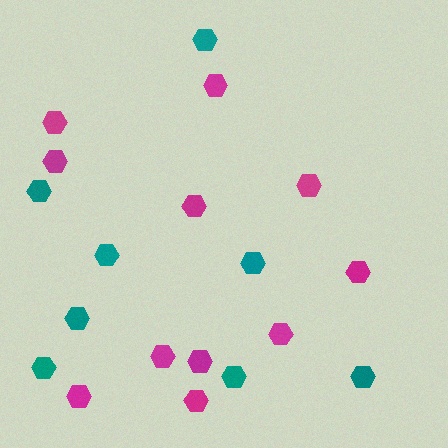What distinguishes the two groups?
There are 2 groups: one group of teal hexagons (8) and one group of magenta hexagons (11).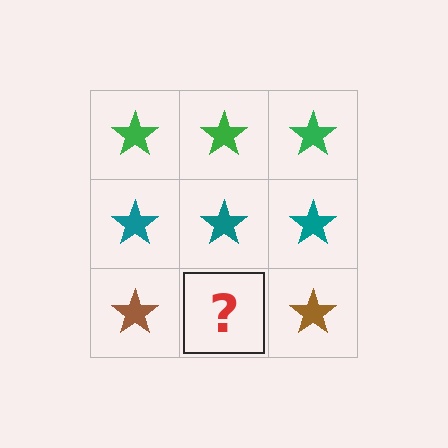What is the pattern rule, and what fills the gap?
The rule is that each row has a consistent color. The gap should be filled with a brown star.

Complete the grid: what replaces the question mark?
The question mark should be replaced with a brown star.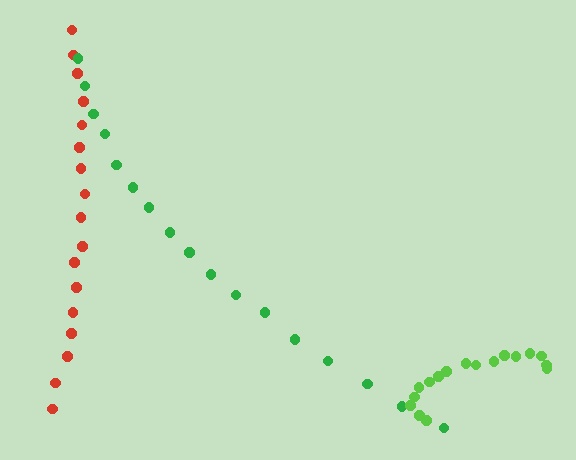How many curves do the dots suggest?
There are 3 distinct paths.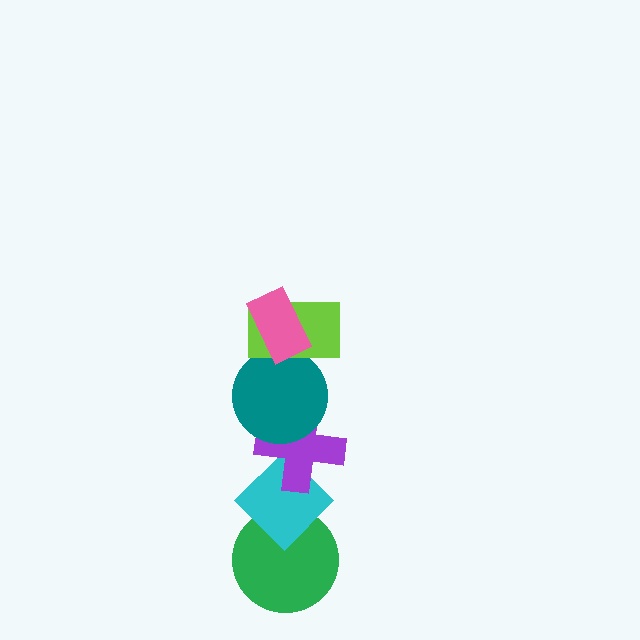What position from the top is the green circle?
The green circle is 6th from the top.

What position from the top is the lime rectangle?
The lime rectangle is 2nd from the top.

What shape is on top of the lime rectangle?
The pink rectangle is on top of the lime rectangle.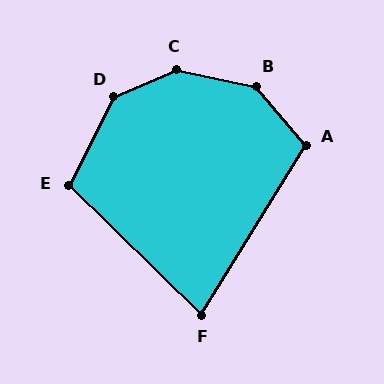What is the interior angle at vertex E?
Approximately 108 degrees (obtuse).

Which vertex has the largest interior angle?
C, at approximately 145 degrees.